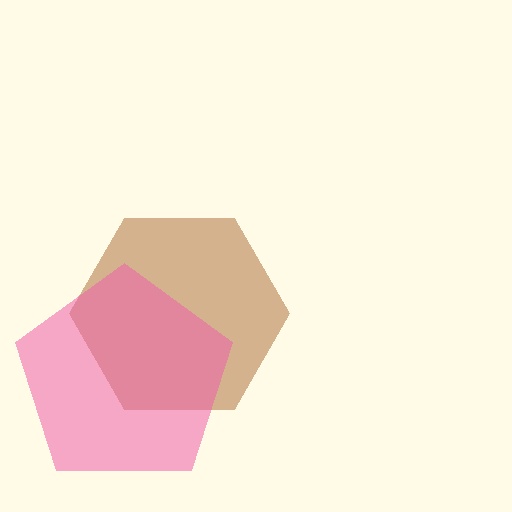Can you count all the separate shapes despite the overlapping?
Yes, there are 2 separate shapes.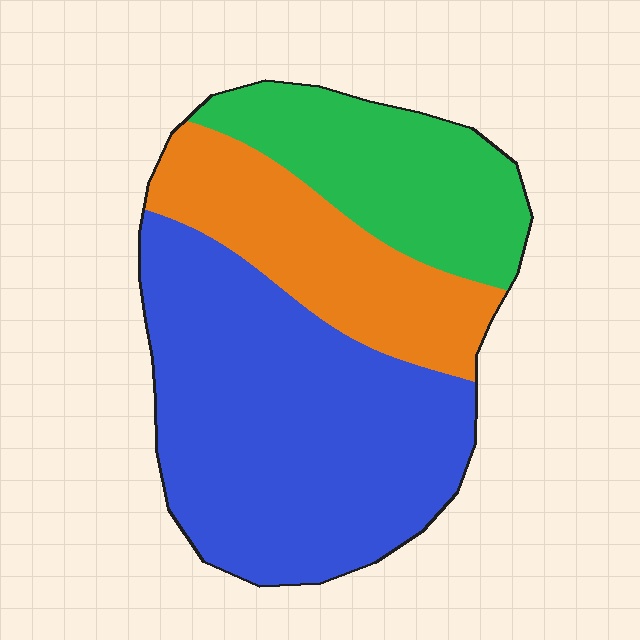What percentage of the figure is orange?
Orange takes up between a sixth and a third of the figure.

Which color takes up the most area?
Blue, at roughly 50%.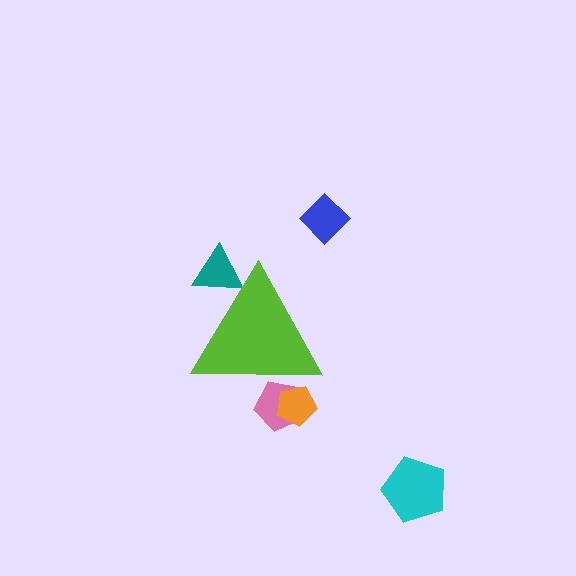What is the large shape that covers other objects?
A lime triangle.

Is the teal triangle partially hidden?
Yes, the teal triangle is partially hidden behind the lime triangle.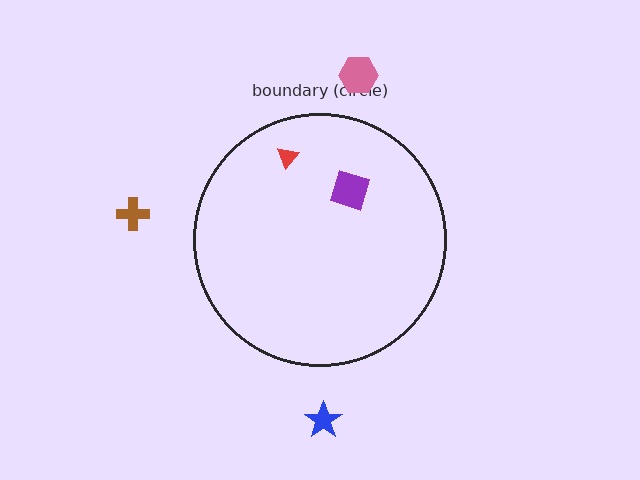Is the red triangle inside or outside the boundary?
Inside.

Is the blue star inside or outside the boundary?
Outside.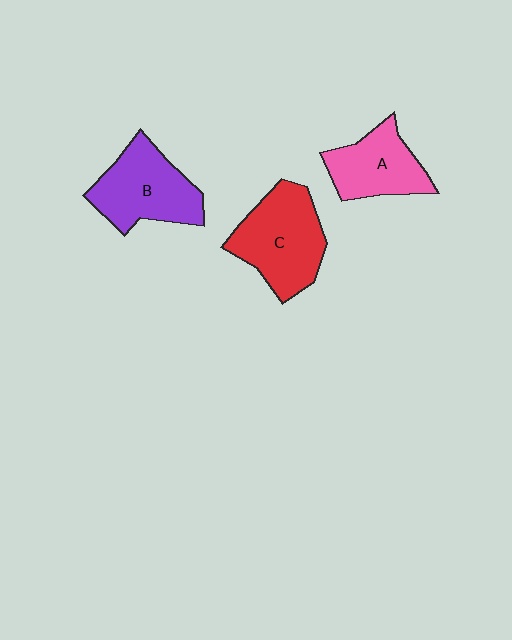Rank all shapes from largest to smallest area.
From largest to smallest: C (red), B (purple), A (pink).